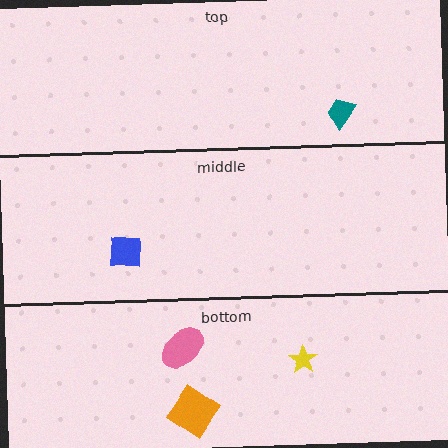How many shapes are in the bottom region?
3.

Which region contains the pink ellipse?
The bottom region.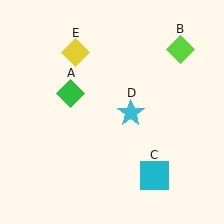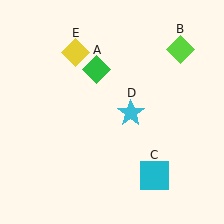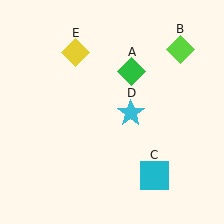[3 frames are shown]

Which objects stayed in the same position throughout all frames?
Lime diamond (object B) and cyan square (object C) and cyan star (object D) and yellow diamond (object E) remained stationary.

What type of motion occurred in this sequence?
The green diamond (object A) rotated clockwise around the center of the scene.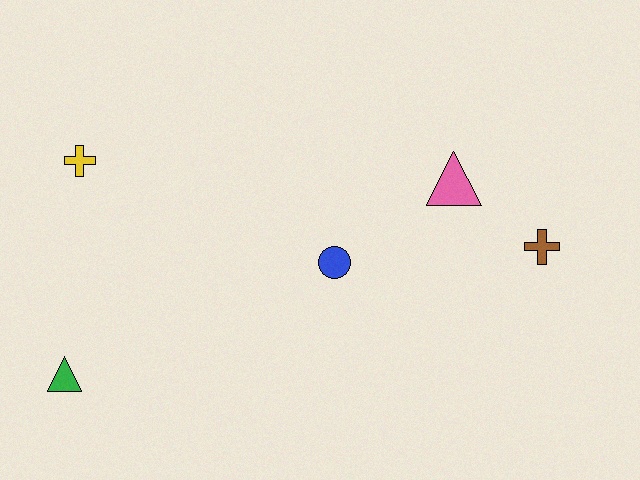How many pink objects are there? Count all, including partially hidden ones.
There is 1 pink object.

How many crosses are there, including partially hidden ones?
There are 2 crosses.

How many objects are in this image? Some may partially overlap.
There are 5 objects.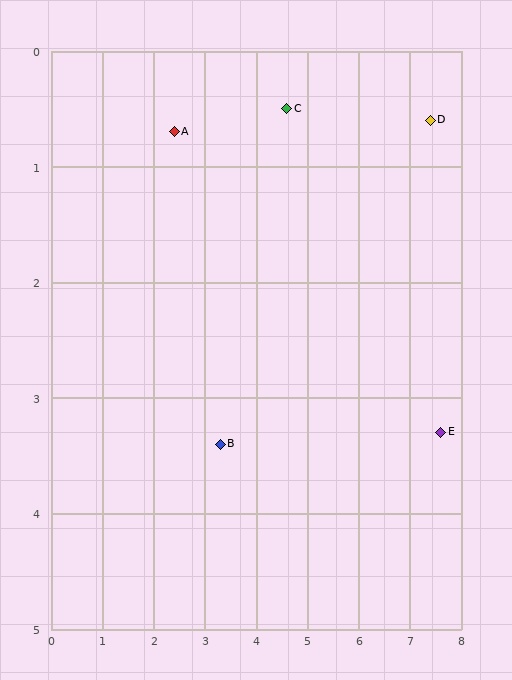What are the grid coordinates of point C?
Point C is at approximately (4.6, 0.5).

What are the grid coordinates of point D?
Point D is at approximately (7.4, 0.6).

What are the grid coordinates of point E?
Point E is at approximately (7.6, 3.3).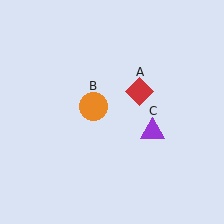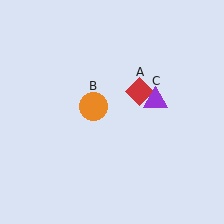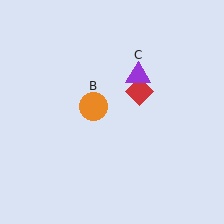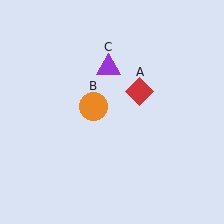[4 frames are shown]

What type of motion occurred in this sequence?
The purple triangle (object C) rotated counterclockwise around the center of the scene.